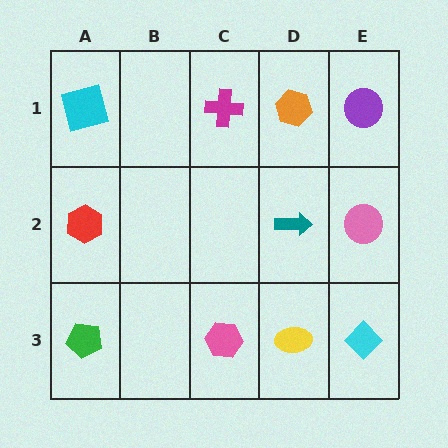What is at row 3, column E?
A cyan diamond.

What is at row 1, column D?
An orange hexagon.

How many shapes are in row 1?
4 shapes.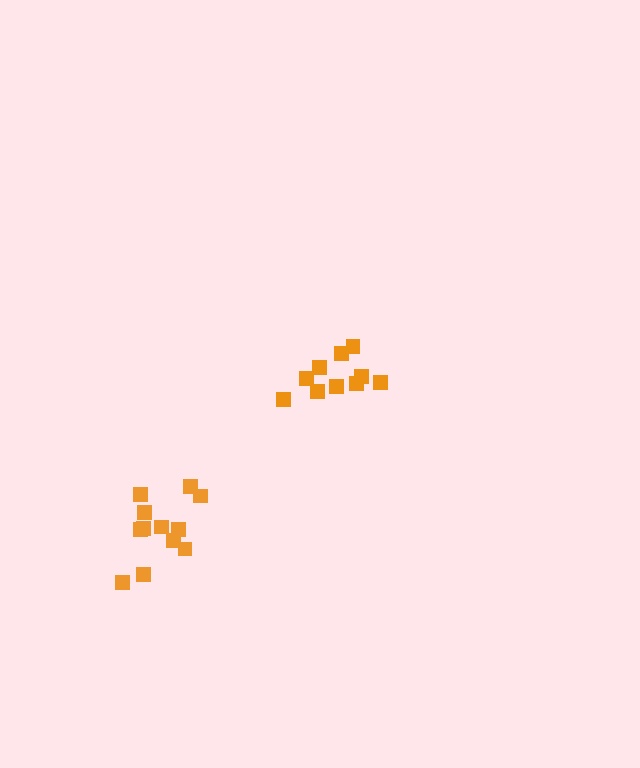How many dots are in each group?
Group 1: 13 dots, Group 2: 10 dots (23 total).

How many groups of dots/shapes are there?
There are 2 groups.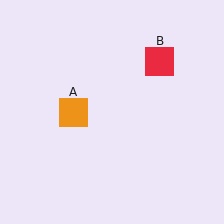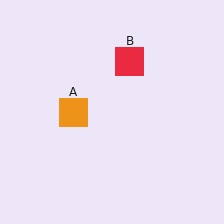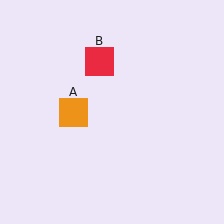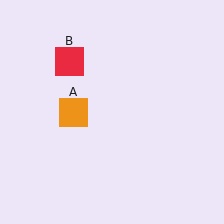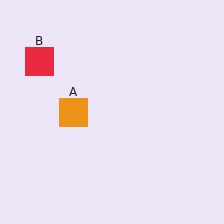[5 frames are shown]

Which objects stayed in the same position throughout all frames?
Orange square (object A) remained stationary.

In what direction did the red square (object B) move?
The red square (object B) moved left.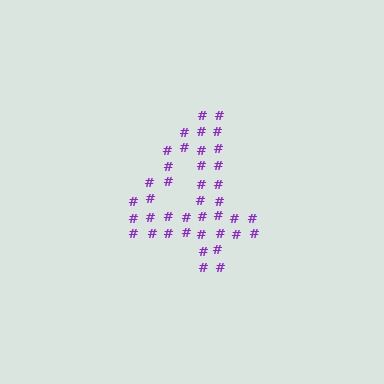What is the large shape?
The large shape is the digit 4.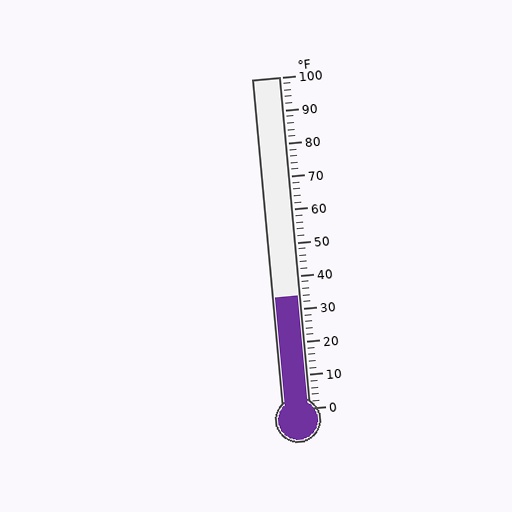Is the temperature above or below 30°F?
The temperature is above 30°F.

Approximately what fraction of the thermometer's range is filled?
The thermometer is filled to approximately 35% of its range.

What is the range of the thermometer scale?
The thermometer scale ranges from 0°F to 100°F.